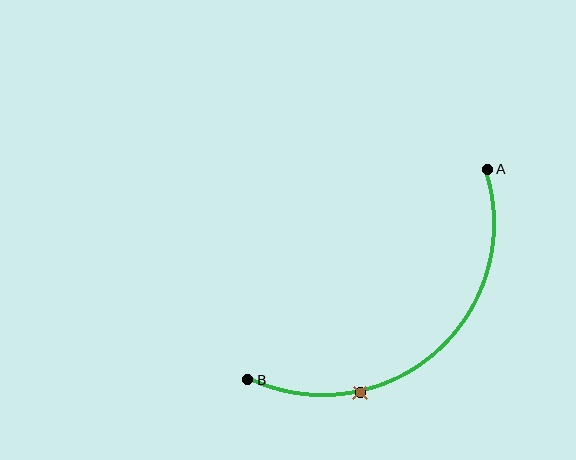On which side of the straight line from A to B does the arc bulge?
The arc bulges below and to the right of the straight line connecting A and B.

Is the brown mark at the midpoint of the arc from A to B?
No. The brown mark lies on the arc but is closer to endpoint B. The arc midpoint would be at the point on the curve equidistant along the arc from both A and B.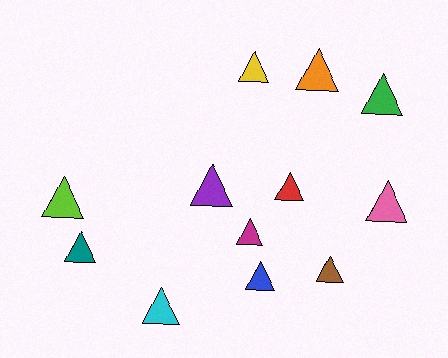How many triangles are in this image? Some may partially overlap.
There are 12 triangles.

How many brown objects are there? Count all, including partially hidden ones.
There is 1 brown object.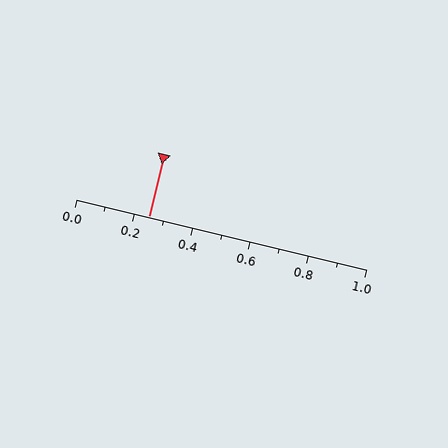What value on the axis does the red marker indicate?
The marker indicates approximately 0.25.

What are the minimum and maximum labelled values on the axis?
The axis runs from 0.0 to 1.0.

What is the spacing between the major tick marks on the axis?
The major ticks are spaced 0.2 apart.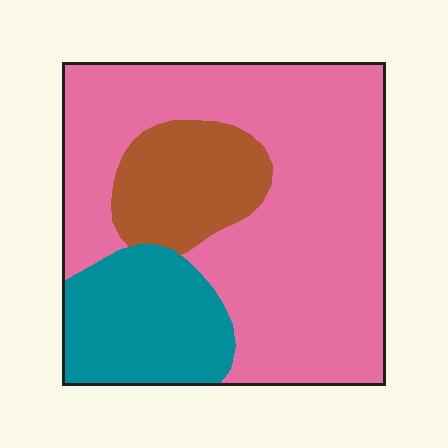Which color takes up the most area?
Pink, at roughly 65%.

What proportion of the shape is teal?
Teal covers 20% of the shape.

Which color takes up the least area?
Brown, at roughly 15%.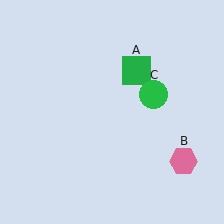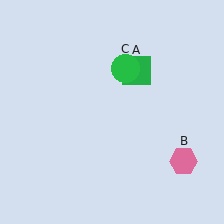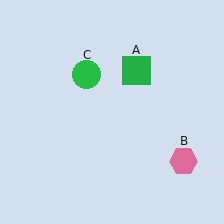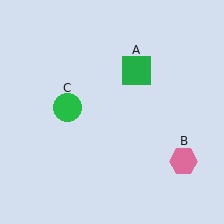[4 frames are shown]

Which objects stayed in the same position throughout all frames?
Green square (object A) and pink hexagon (object B) remained stationary.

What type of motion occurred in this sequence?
The green circle (object C) rotated counterclockwise around the center of the scene.